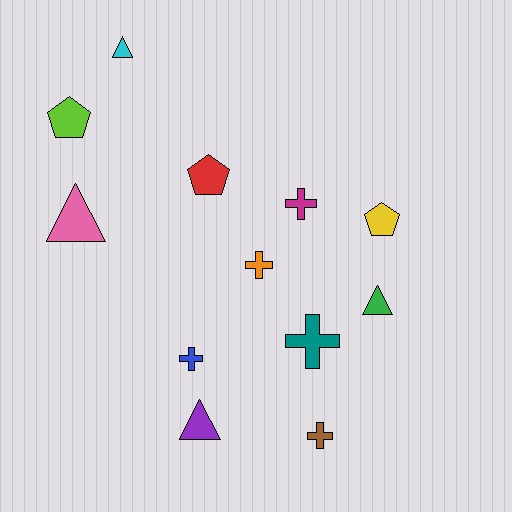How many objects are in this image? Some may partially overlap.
There are 12 objects.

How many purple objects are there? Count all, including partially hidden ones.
There is 1 purple object.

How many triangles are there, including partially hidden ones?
There are 4 triangles.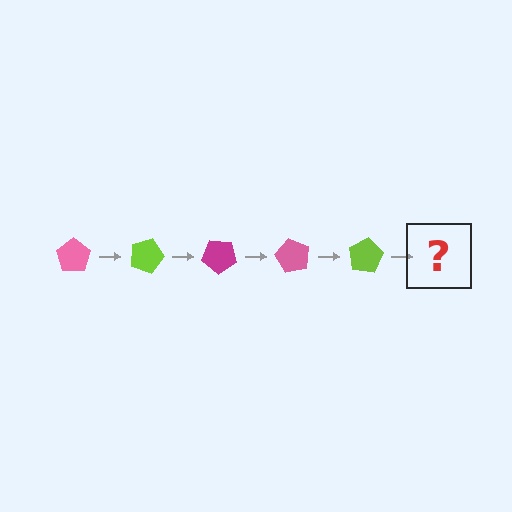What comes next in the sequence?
The next element should be a magenta pentagon, rotated 100 degrees from the start.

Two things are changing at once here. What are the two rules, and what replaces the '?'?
The two rules are that it rotates 20 degrees each step and the color cycles through pink, lime, and magenta. The '?' should be a magenta pentagon, rotated 100 degrees from the start.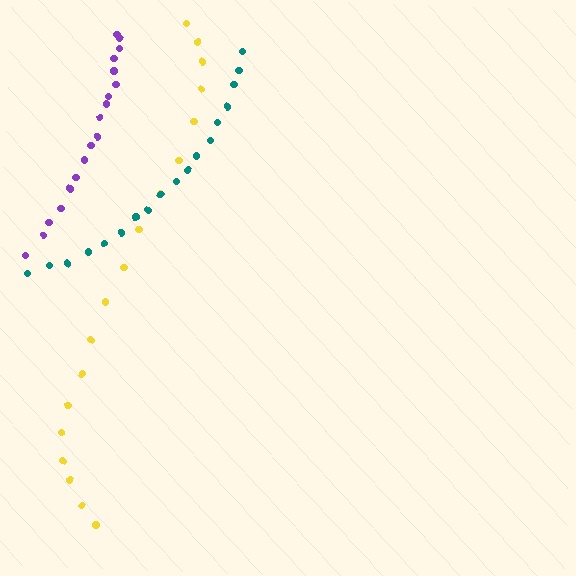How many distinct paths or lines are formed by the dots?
There are 3 distinct paths.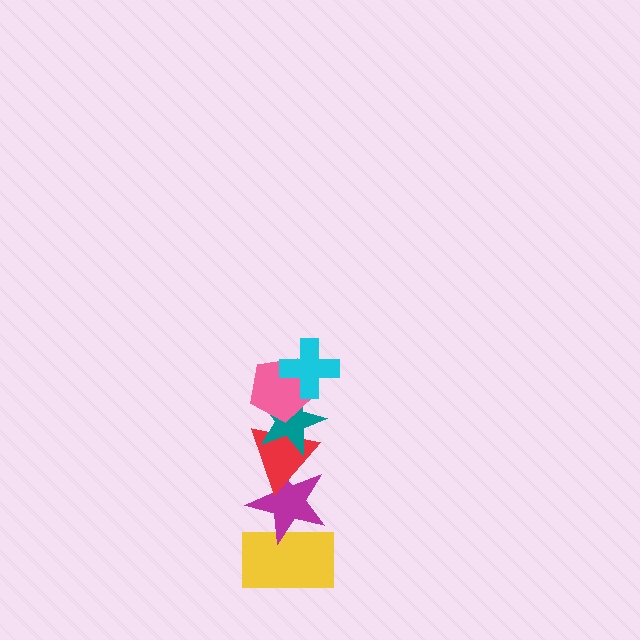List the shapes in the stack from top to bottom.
From top to bottom: the cyan cross, the pink pentagon, the teal star, the red triangle, the magenta star, the yellow rectangle.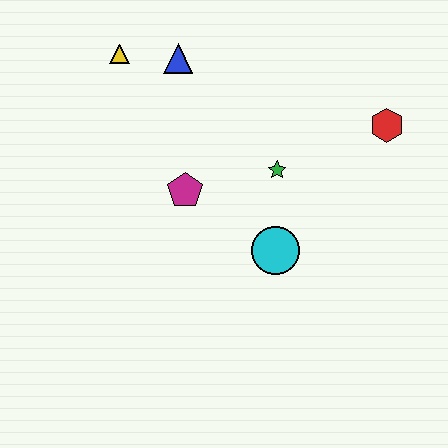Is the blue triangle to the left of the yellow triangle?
No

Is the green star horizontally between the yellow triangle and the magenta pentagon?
No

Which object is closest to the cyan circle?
The green star is closest to the cyan circle.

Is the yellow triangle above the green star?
Yes